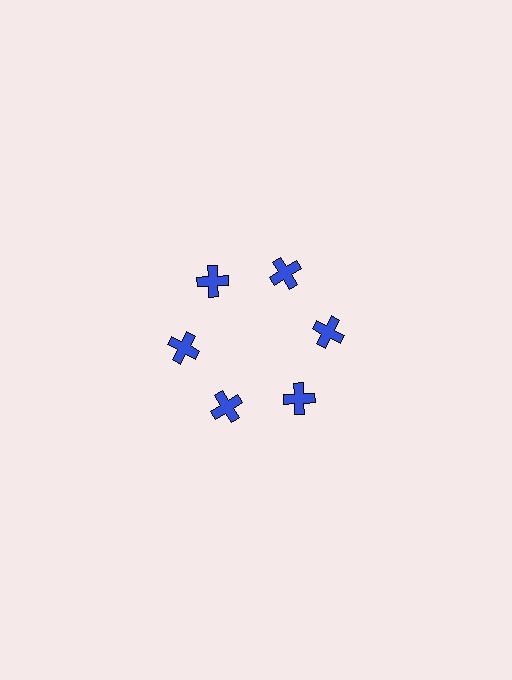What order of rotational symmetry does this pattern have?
This pattern has 6-fold rotational symmetry.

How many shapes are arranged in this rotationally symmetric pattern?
There are 6 shapes, arranged in 6 groups of 1.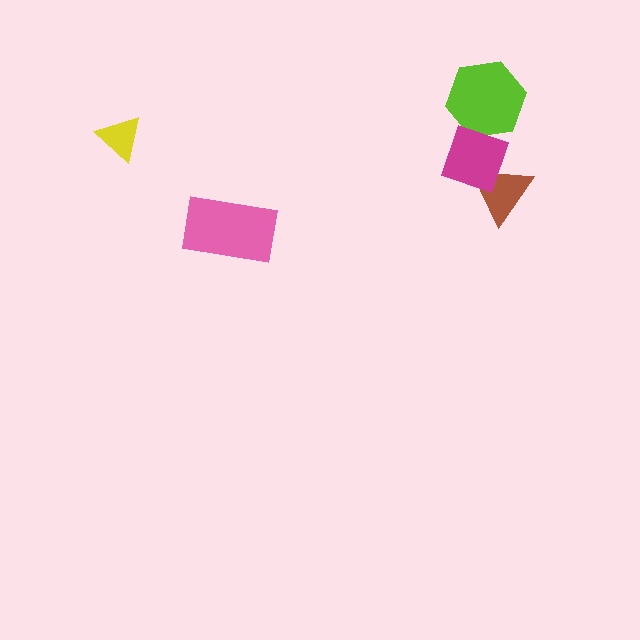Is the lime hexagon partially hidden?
Yes, it is partially covered by another shape.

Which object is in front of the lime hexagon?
The magenta diamond is in front of the lime hexagon.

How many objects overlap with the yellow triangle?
0 objects overlap with the yellow triangle.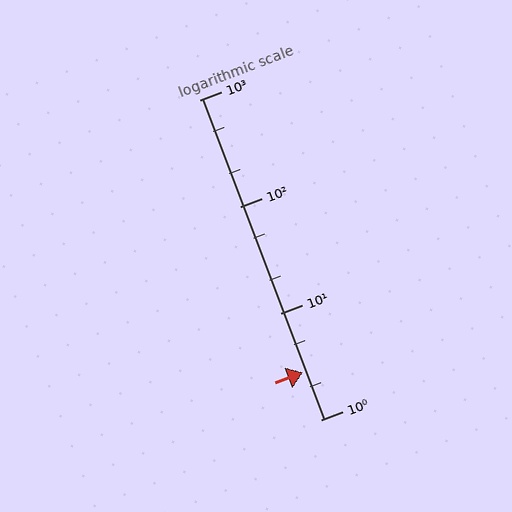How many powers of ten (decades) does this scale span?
The scale spans 3 decades, from 1 to 1000.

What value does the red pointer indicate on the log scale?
The pointer indicates approximately 2.8.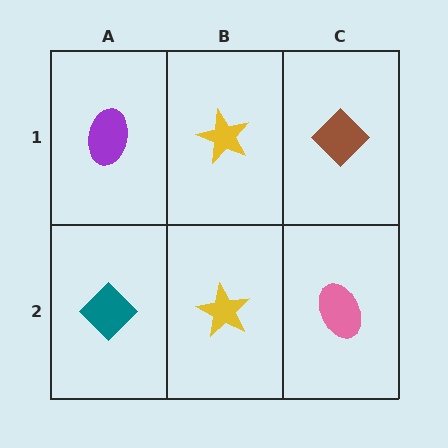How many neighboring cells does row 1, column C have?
2.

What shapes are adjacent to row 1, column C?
A pink ellipse (row 2, column C), a yellow star (row 1, column B).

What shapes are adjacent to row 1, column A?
A teal diamond (row 2, column A), a yellow star (row 1, column B).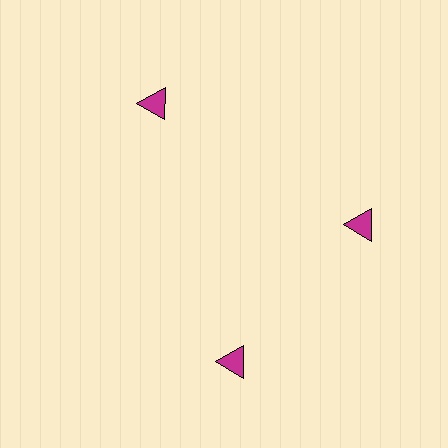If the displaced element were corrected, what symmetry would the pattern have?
It would have 3-fold rotational symmetry — the pattern would map onto itself every 120 degrees.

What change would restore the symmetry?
The symmetry would be restored by rotating it back into even spacing with its neighbors so that all 3 triangles sit at equal angles and equal distance from the center.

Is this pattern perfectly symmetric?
No. The 3 magenta triangles are arranged in a ring, but one element near the 7 o'clock position is rotated out of alignment along the ring, breaking the 3-fold rotational symmetry.